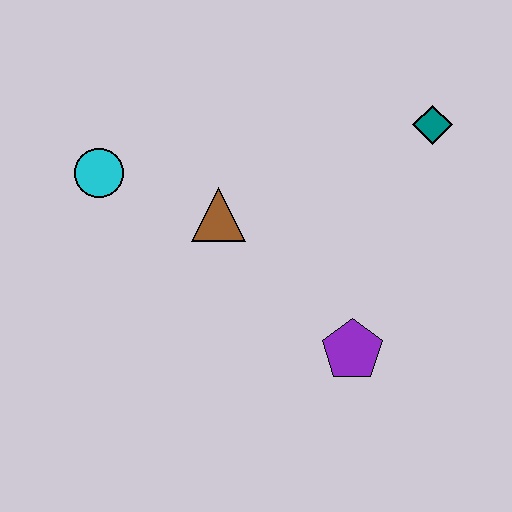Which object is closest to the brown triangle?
The cyan circle is closest to the brown triangle.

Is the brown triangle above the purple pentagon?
Yes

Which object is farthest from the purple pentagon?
The cyan circle is farthest from the purple pentagon.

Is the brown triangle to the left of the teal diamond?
Yes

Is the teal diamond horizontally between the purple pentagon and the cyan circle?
No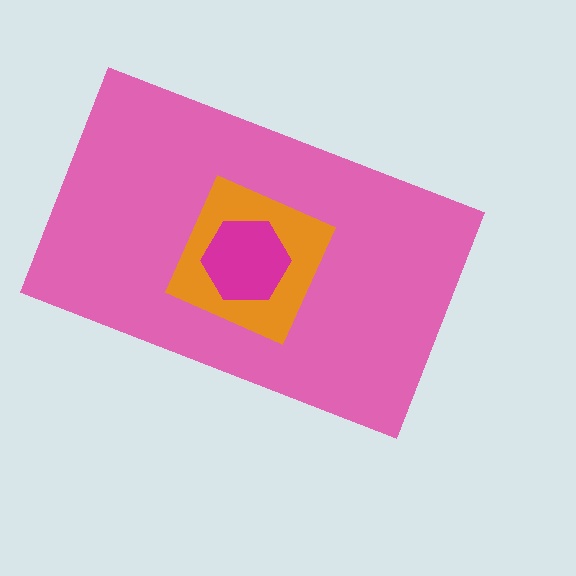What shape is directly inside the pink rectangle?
The orange diamond.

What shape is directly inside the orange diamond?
The magenta hexagon.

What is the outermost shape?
The pink rectangle.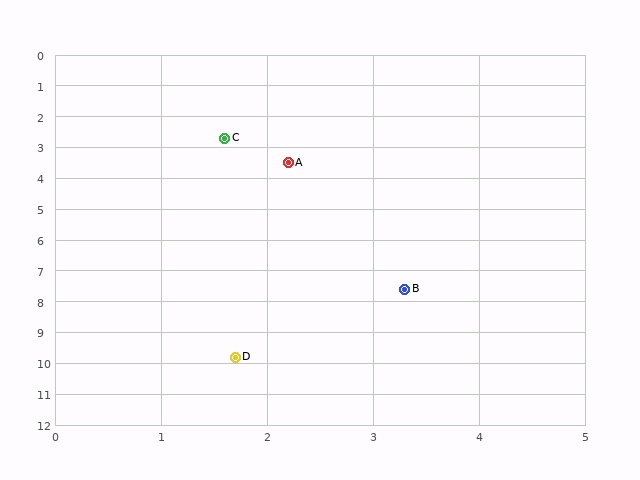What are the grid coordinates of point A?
Point A is at approximately (2.2, 3.5).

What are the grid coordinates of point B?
Point B is at approximately (3.3, 7.6).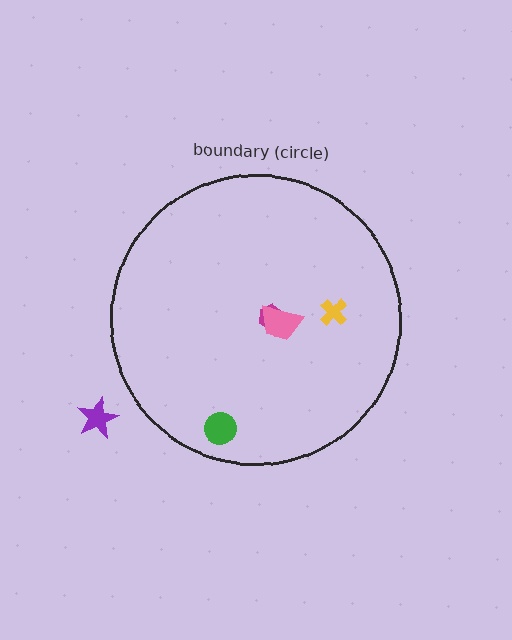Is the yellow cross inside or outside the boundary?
Inside.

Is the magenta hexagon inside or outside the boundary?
Inside.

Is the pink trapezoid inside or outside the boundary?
Inside.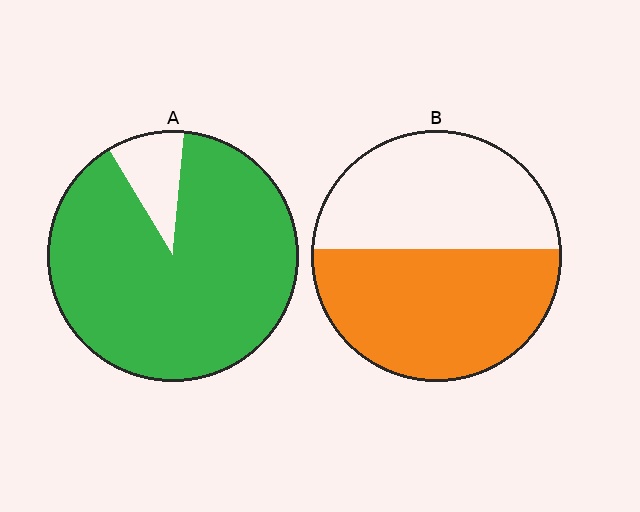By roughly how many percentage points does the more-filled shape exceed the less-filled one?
By roughly 35 percentage points (A over B).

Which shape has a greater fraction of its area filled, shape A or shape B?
Shape A.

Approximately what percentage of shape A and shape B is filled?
A is approximately 90% and B is approximately 55%.